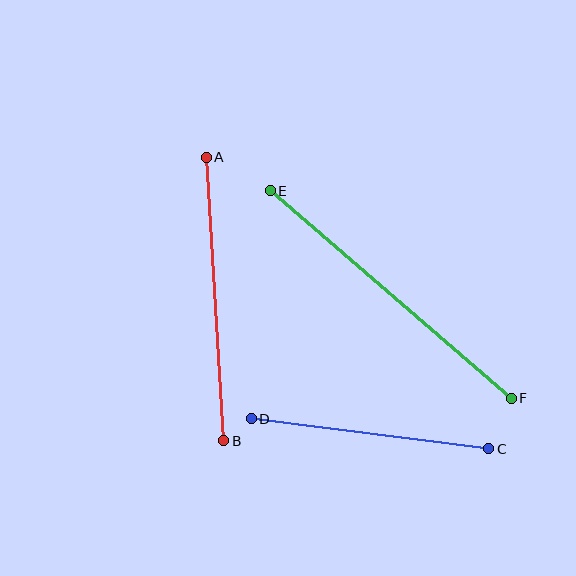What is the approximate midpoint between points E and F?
The midpoint is at approximately (391, 295) pixels.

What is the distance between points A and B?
The distance is approximately 284 pixels.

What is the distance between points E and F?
The distance is approximately 318 pixels.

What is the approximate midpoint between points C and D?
The midpoint is at approximately (370, 434) pixels.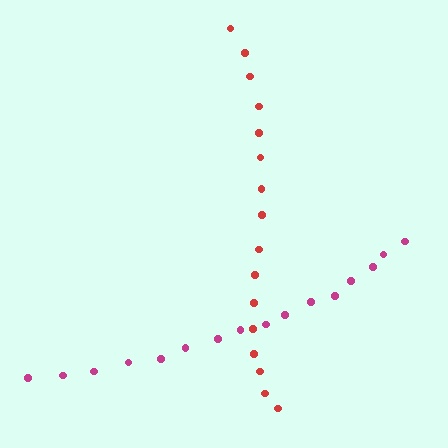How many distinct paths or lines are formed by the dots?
There are 2 distinct paths.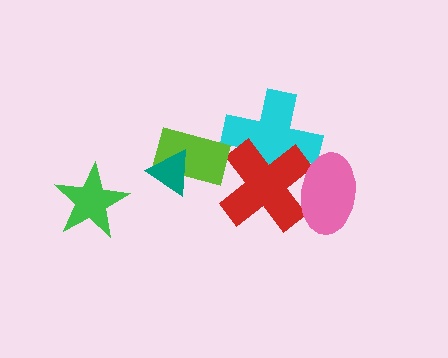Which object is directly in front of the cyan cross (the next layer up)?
The red cross is directly in front of the cyan cross.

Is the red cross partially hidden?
Yes, it is partially covered by another shape.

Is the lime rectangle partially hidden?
Yes, it is partially covered by another shape.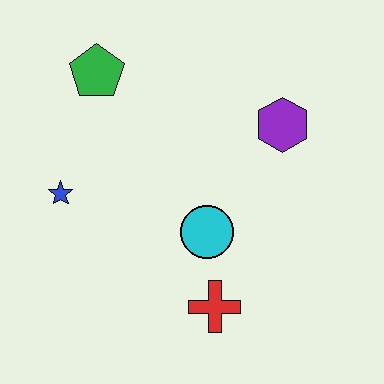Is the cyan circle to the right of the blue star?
Yes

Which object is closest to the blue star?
The green pentagon is closest to the blue star.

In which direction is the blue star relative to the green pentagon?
The blue star is below the green pentagon.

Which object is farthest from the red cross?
The green pentagon is farthest from the red cross.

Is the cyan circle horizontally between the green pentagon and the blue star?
No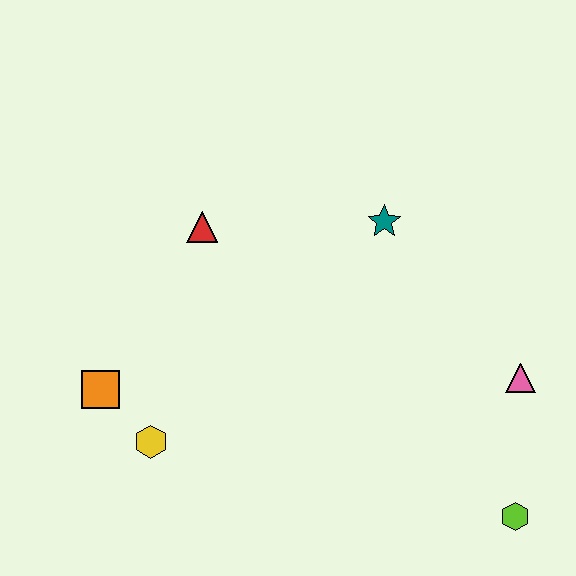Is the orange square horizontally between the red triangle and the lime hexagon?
No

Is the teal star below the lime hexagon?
No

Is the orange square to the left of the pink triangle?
Yes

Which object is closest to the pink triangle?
The lime hexagon is closest to the pink triangle.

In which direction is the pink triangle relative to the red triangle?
The pink triangle is to the right of the red triangle.